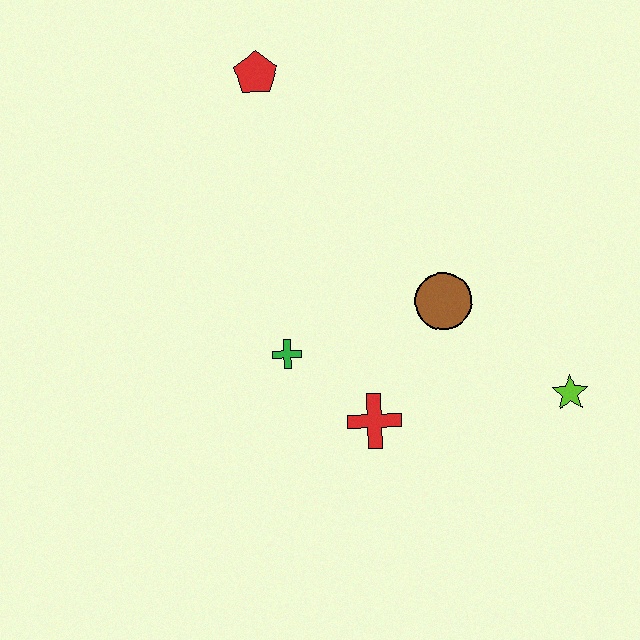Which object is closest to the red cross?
The green cross is closest to the red cross.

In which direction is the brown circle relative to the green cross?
The brown circle is to the right of the green cross.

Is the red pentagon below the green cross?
No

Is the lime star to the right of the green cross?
Yes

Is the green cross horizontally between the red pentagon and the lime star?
Yes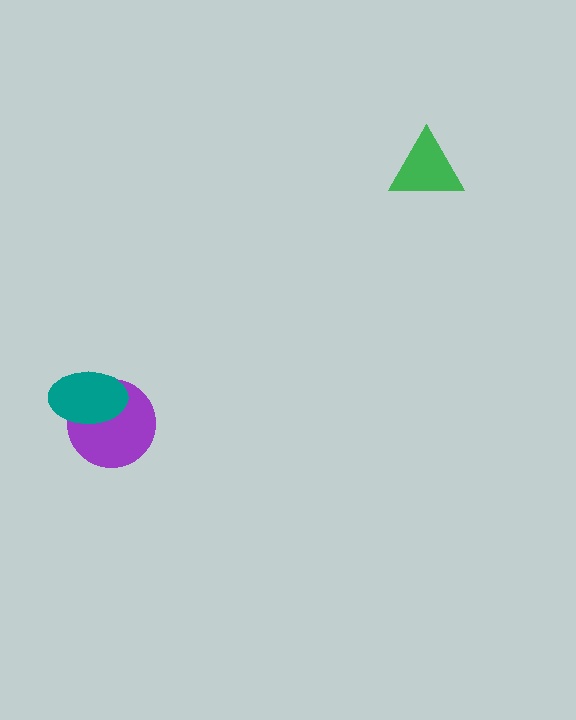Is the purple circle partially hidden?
Yes, it is partially covered by another shape.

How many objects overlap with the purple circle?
1 object overlaps with the purple circle.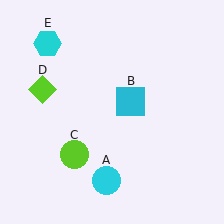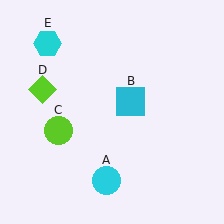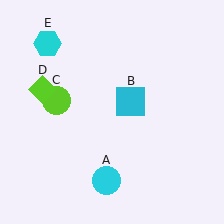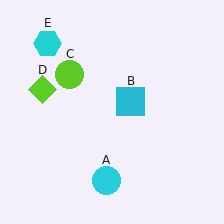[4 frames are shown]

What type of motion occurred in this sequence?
The lime circle (object C) rotated clockwise around the center of the scene.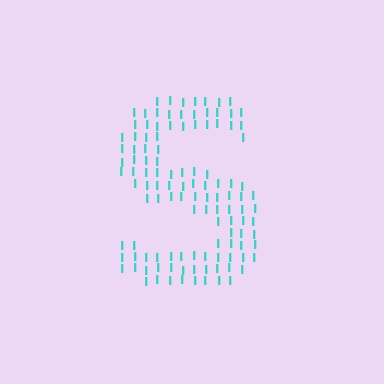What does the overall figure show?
The overall figure shows the letter S.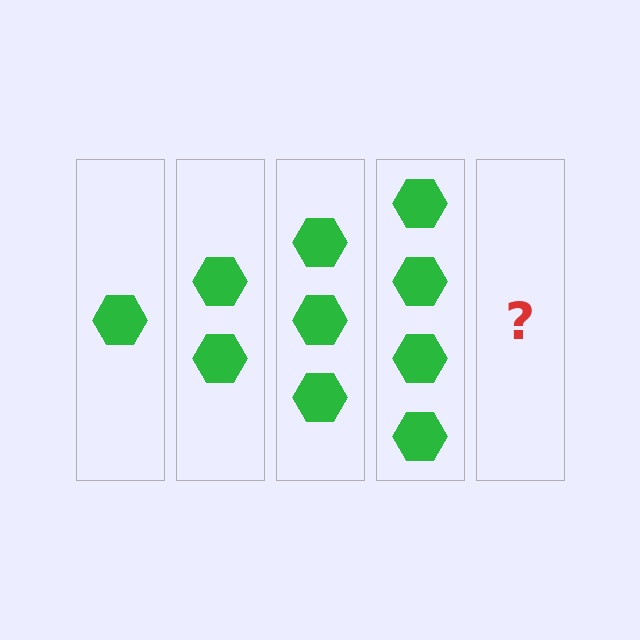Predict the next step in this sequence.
The next step is 5 hexagons.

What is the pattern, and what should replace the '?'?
The pattern is that each step adds one more hexagon. The '?' should be 5 hexagons.